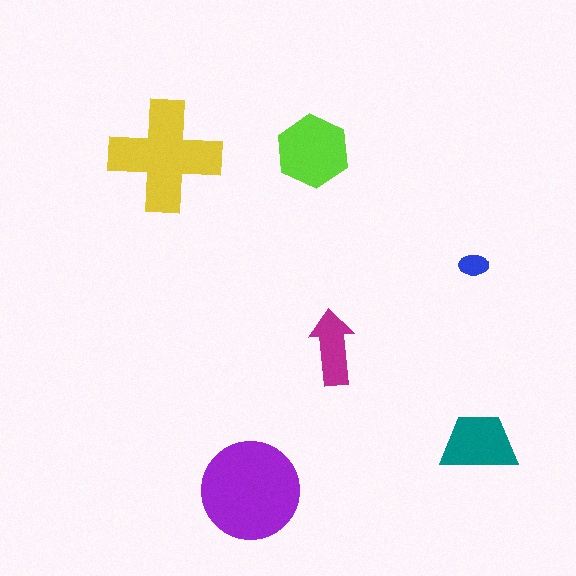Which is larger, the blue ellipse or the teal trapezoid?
The teal trapezoid.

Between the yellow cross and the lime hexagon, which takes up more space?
The yellow cross.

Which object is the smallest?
The blue ellipse.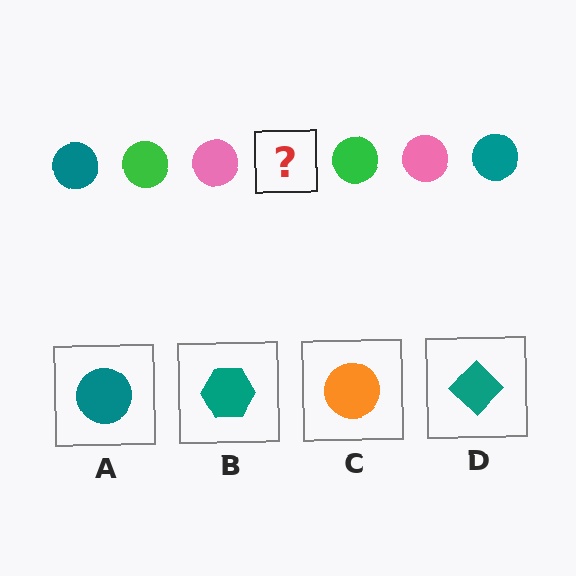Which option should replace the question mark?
Option A.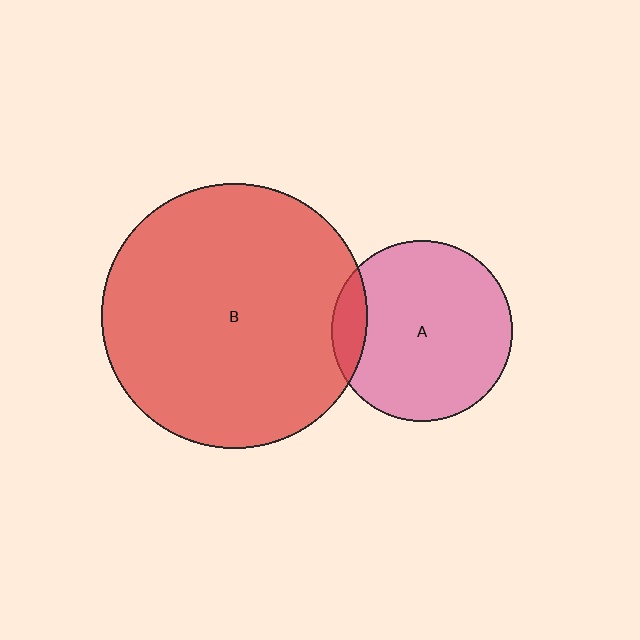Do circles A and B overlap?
Yes.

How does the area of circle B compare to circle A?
Approximately 2.2 times.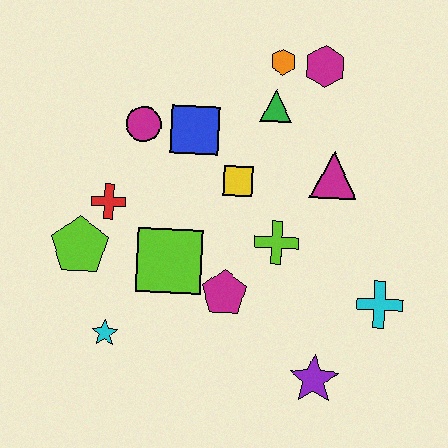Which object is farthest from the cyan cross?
The lime pentagon is farthest from the cyan cross.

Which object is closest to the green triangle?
The orange hexagon is closest to the green triangle.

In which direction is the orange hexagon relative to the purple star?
The orange hexagon is above the purple star.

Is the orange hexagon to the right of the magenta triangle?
No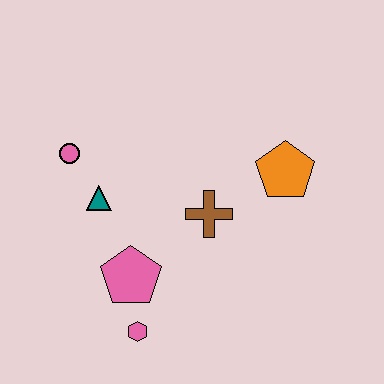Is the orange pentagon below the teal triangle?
No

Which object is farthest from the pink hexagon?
The orange pentagon is farthest from the pink hexagon.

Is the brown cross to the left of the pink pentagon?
No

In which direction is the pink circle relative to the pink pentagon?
The pink circle is above the pink pentagon.